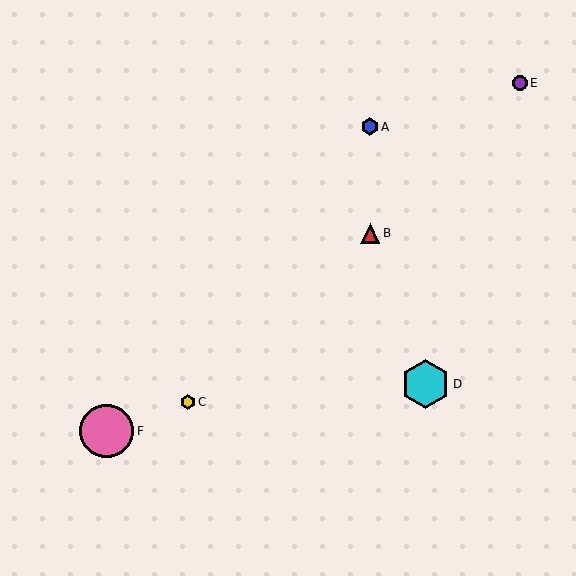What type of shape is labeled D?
Shape D is a cyan hexagon.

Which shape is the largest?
The pink circle (labeled F) is the largest.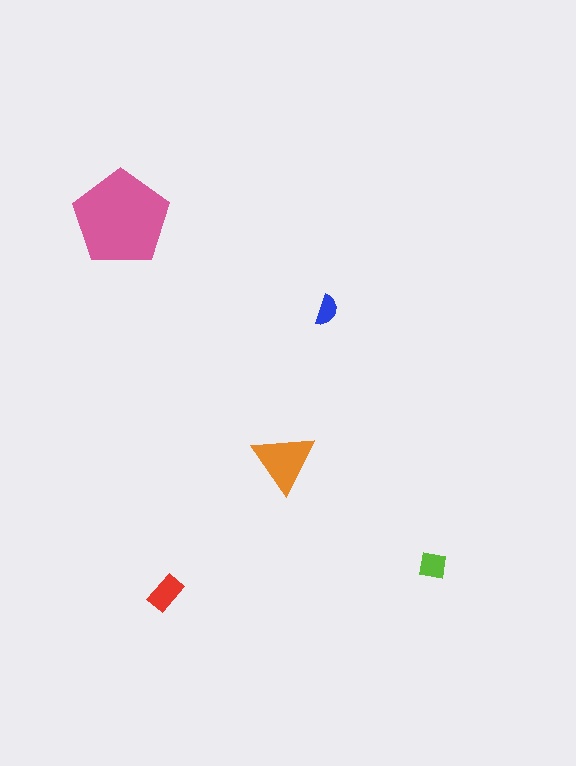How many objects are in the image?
There are 5 objects in the image.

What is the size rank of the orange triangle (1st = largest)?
2nd.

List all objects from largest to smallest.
The pink pentagon, the orange triangle, the red rectangle, the lime square, the blue semicircle.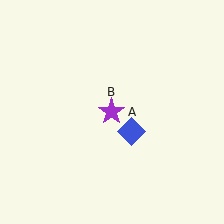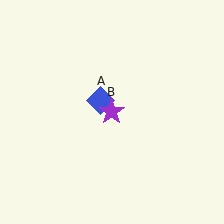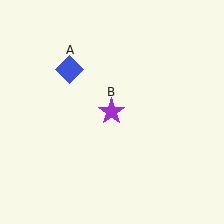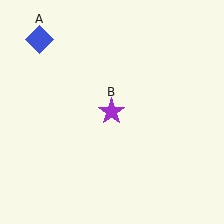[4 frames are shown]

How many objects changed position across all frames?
1 object changed position: blue diamond (object A).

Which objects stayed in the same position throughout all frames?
Purple star (object B) remained stationary.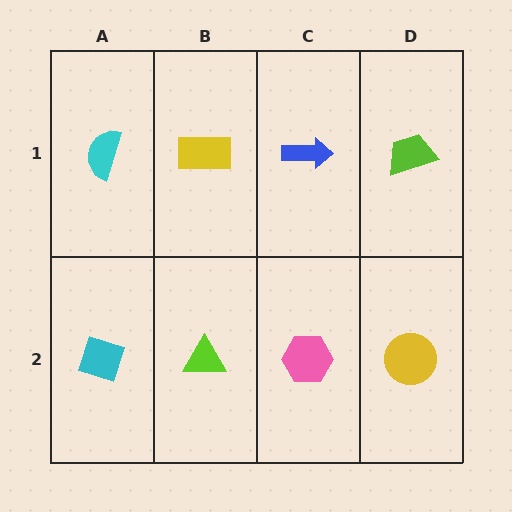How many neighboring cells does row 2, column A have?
2.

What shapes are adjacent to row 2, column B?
A yellow rectangle (row 1, column B), a cyan diamond (row 2, column A), a pink hexagon (row 2, column C).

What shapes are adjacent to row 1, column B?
A lime triangle (row 2, column B), a cyan semicircle (row 1, column A), a blue arrow (row 1, column C).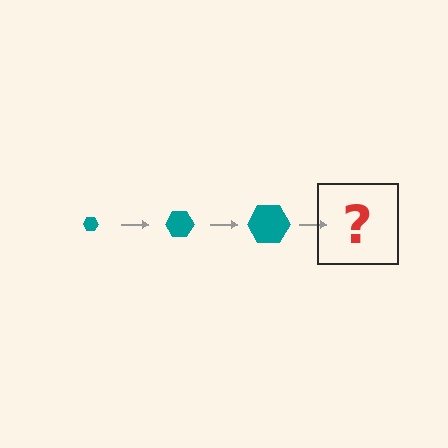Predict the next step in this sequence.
The next step is a teal hexagon, larger than the previous one.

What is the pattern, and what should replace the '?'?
The pattern is that the hexagon gets progressively larger each step. The '?' should be a teal hexagon, larger than the previous one.